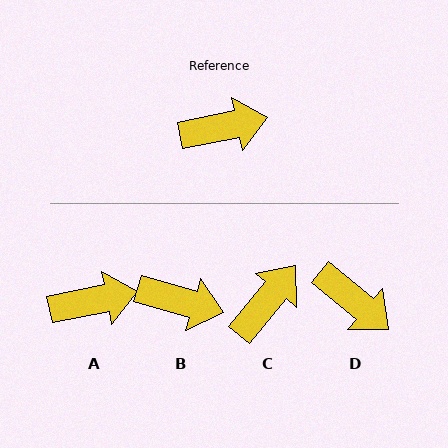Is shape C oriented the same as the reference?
No, it is off by about 40 degrees.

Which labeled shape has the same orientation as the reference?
A.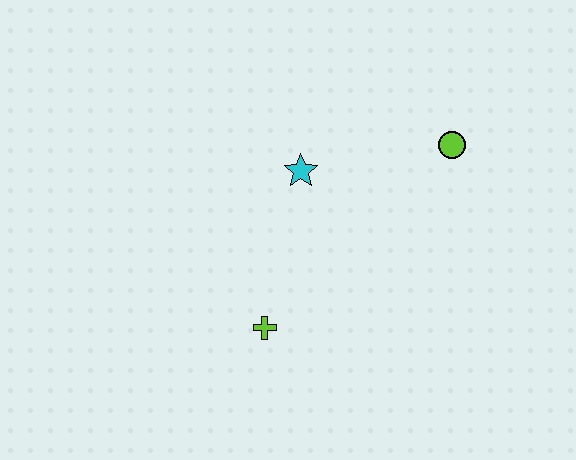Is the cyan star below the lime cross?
No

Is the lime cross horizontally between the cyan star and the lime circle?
No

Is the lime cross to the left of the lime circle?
Yes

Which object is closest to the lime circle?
The cyan star is closest to the lime circle.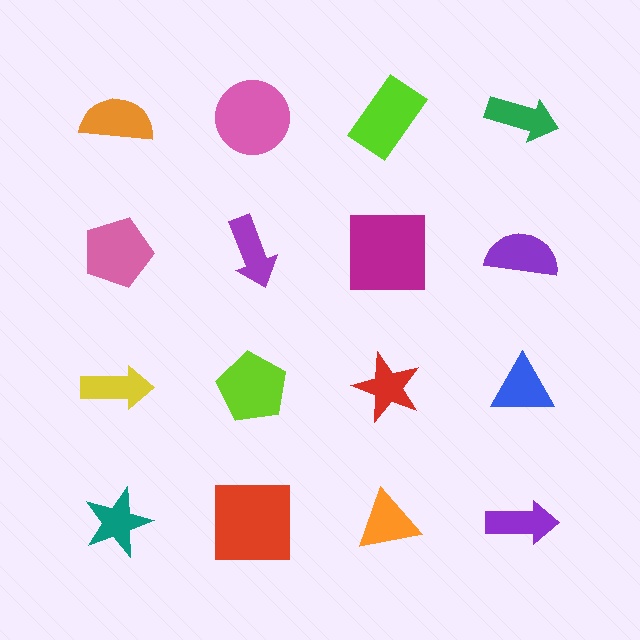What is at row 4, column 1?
A teal star.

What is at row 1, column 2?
A pink circle.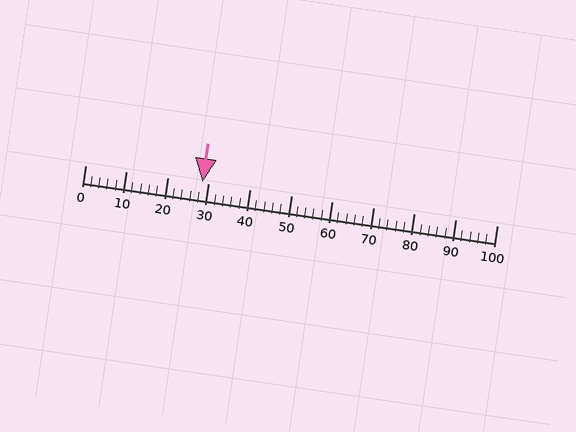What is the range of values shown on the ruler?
The ruler shows values from 0 to 100.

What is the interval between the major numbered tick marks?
The major tick marks are spaced 10 units apart.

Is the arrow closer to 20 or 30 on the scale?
The arrow is closer to 30.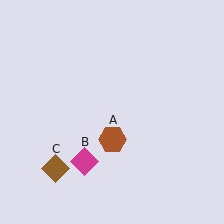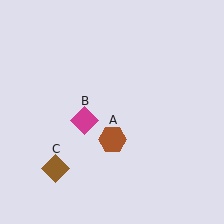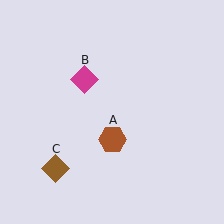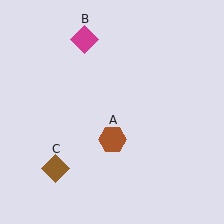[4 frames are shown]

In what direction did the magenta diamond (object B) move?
The magenta diamond (object B) moved up.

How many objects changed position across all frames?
1 object changed position: magenta diamond (object B).